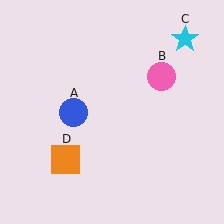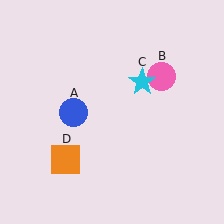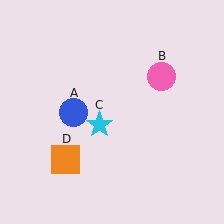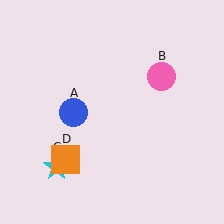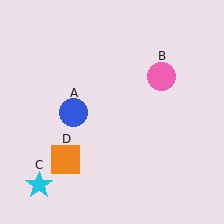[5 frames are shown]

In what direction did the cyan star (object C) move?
The cyan star (object C) moved down and to the left.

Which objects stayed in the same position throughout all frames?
Blue circle (object A) and pink circle (object B) and orange square (object D) remained stationary.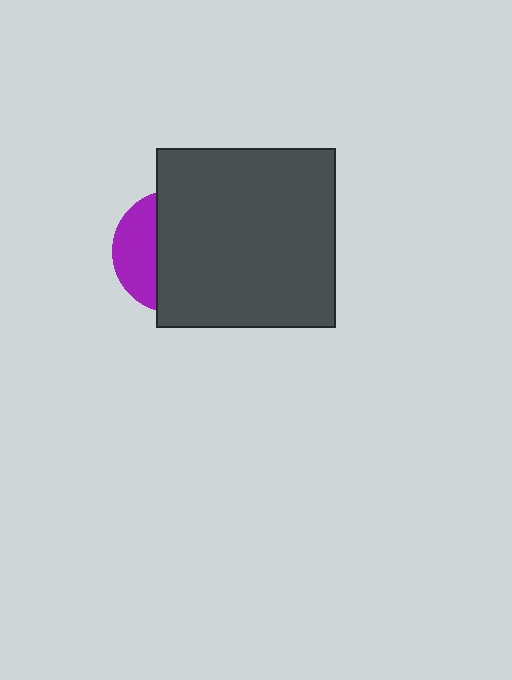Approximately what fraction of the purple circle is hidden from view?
Roughly 68% of the purple circle is hidden behind the dark gray square.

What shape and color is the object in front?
The object in front is a dark gray square.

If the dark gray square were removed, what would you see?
You would see the complete purple circle.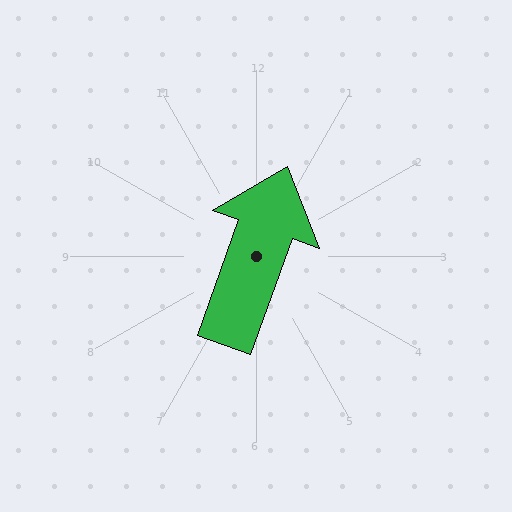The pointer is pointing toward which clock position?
Roughly 1 o'clock.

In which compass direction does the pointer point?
North.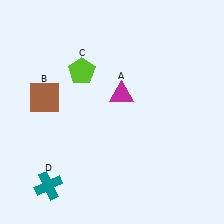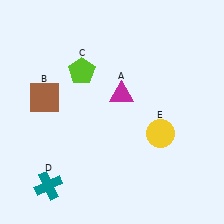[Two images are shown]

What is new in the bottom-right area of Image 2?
A yellow circle (E) was added in the bottom-right area of Image 2.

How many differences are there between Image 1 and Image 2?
There is 1 difference between the two images.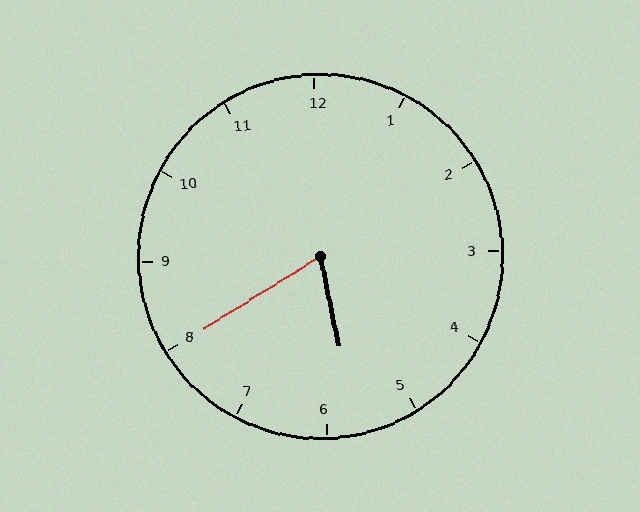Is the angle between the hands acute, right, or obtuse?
It is acute.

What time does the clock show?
5:40.